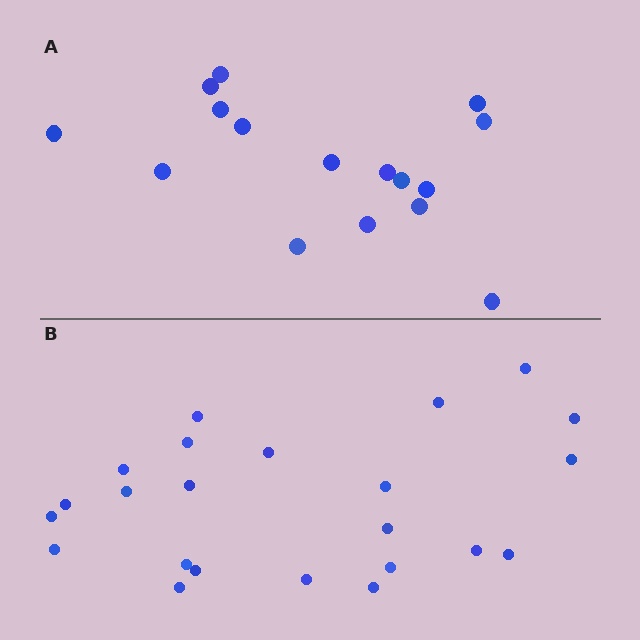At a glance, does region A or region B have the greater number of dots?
Region B (the bottom region) has more dots.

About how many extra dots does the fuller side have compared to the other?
Region B has roughly 8 or so more dots than region A.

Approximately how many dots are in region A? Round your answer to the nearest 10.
About 20 dots. (The exact count is 16, which rounds to 20.)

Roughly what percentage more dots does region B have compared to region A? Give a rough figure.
About 45% more.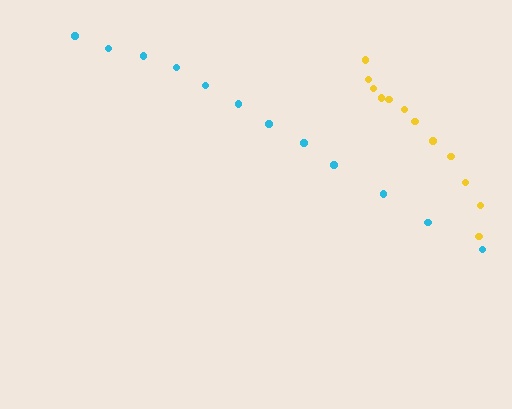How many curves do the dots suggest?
There are 2 distinct paths.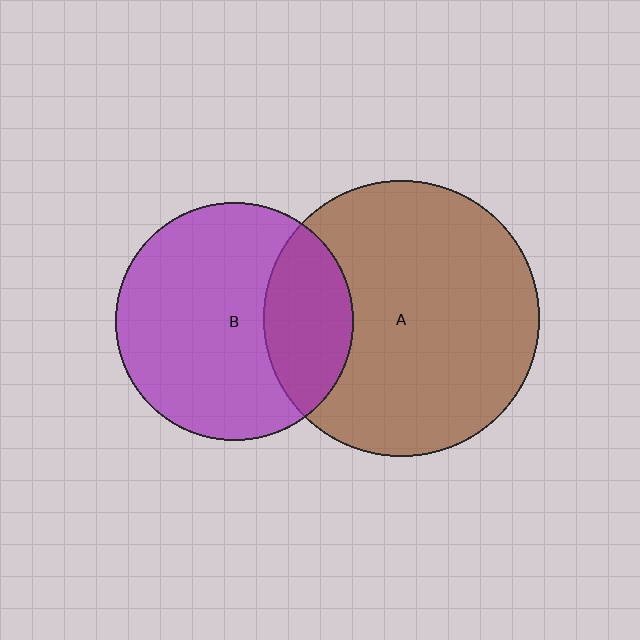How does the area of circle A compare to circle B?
Approximately 1.3 times.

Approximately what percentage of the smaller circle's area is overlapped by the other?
Approximately 25%.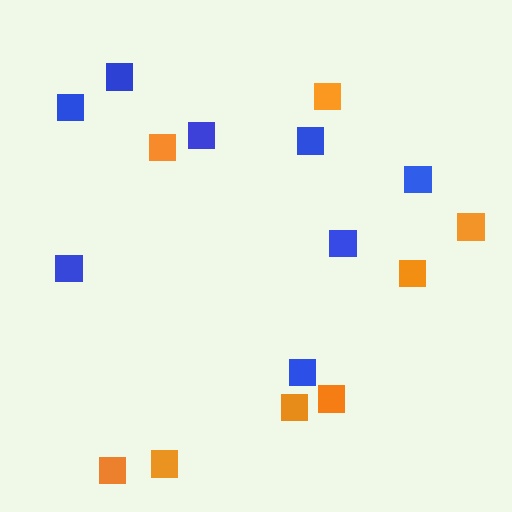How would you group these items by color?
There are 2 groups: one group of blue squares (8) and one group of orange squares (8).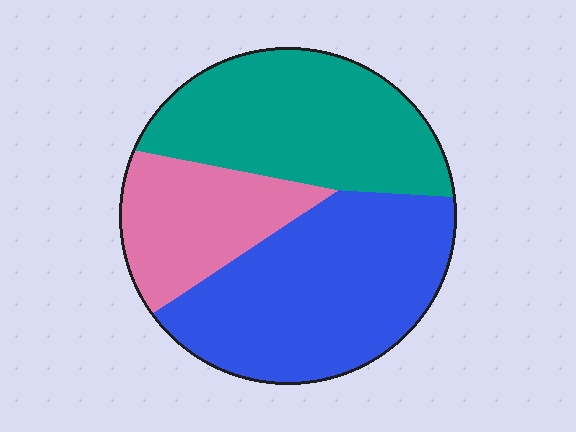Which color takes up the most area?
Blue, at roughly 45%.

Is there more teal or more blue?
Blue.